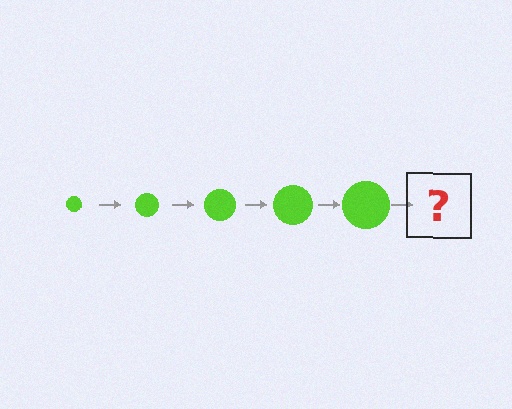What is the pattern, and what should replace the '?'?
The pattern is that the circle gets progressively larger each step. The '?' should be a lime circle, larger than the previous one.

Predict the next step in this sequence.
The next step is a lime circle, larger than the previous one.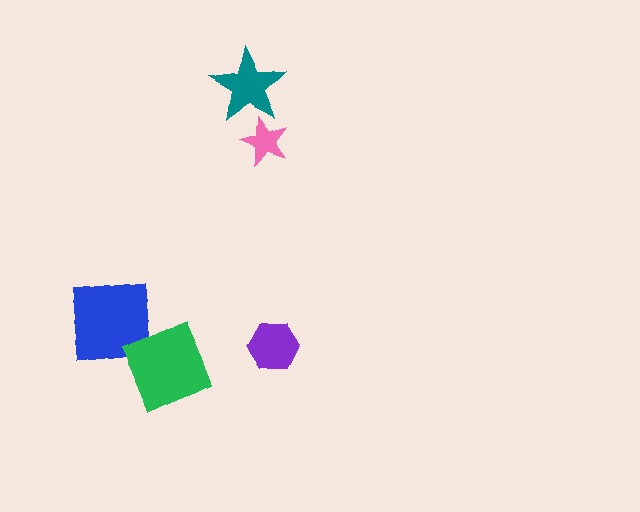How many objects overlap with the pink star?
1 object overlaps with the pink star.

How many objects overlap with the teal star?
1 object overlaps with the teal star.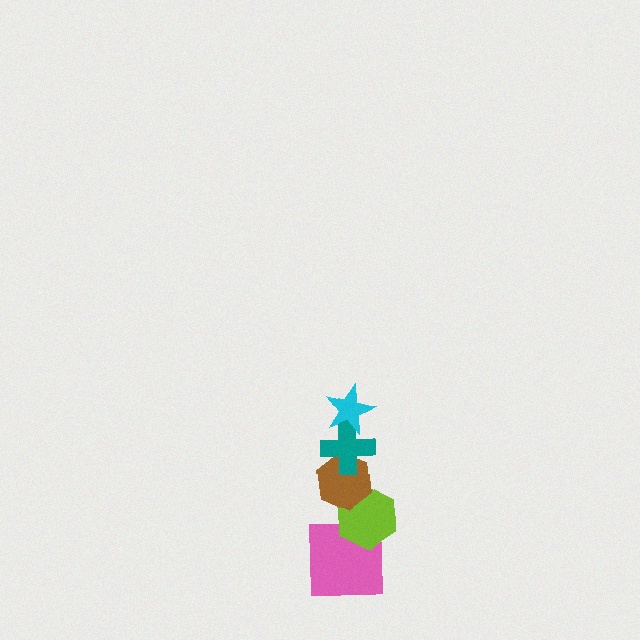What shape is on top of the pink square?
The lime hexagon is on top of the pink square.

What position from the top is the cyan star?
The cyan star is 1st from the top.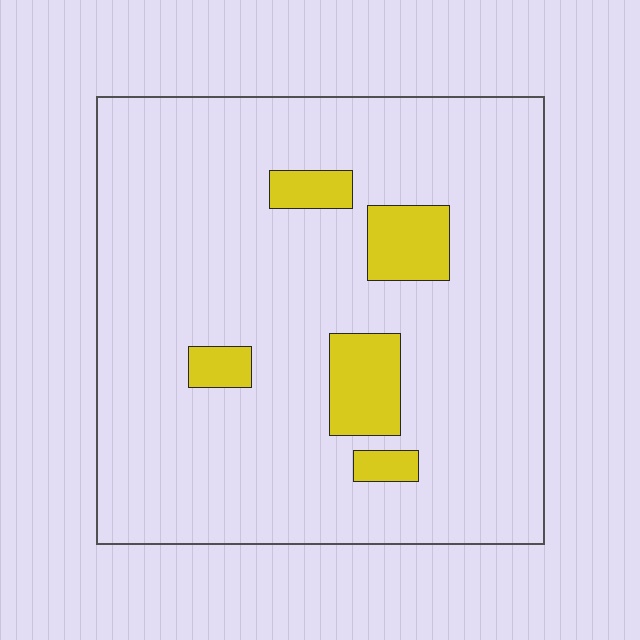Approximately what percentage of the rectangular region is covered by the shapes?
Approximately 10%.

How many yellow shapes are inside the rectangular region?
5.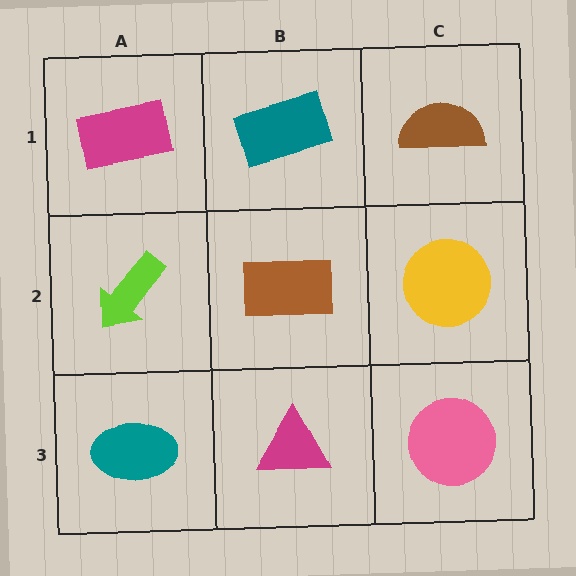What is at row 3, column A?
A teal ellipse.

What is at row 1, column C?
A brown semicircle.